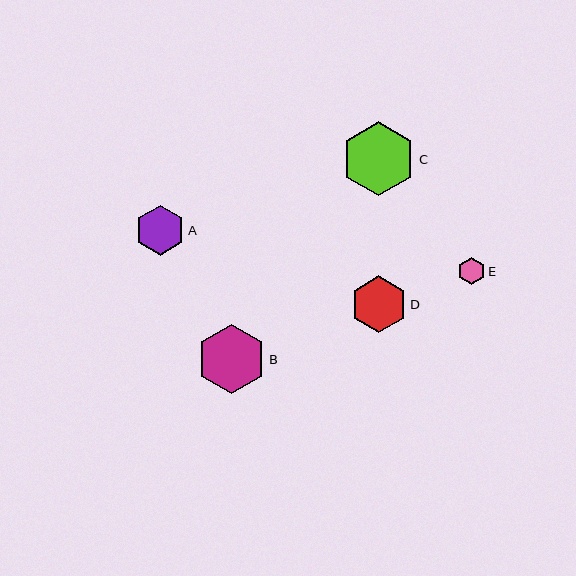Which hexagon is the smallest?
Hexagon E is the smallest with a size of approximately 27 pixels.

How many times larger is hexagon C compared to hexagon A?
Hexagon C is approximately 1.5 times the size of hexagon A.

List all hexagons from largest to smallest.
From largest to smallest: C, B, D, A, E.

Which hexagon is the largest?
Hexagon C is the largest with a size of approximately 74 pixels.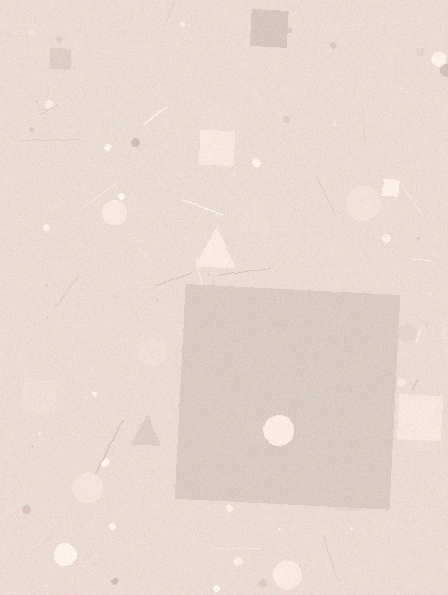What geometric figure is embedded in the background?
A square is embedded in the background.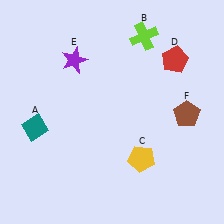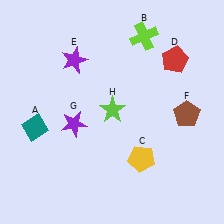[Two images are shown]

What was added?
A purple star (G), a lime star (H) were added in Image 2.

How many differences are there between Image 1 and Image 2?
There are 2 differences between the two images.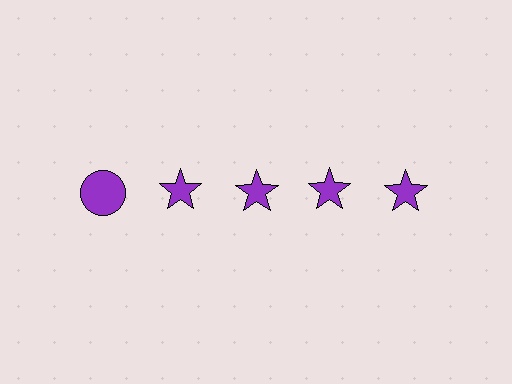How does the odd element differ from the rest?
It has a different shape: circle instead of star.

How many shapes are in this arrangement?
There are 5 shapes arranged in a grid pattern.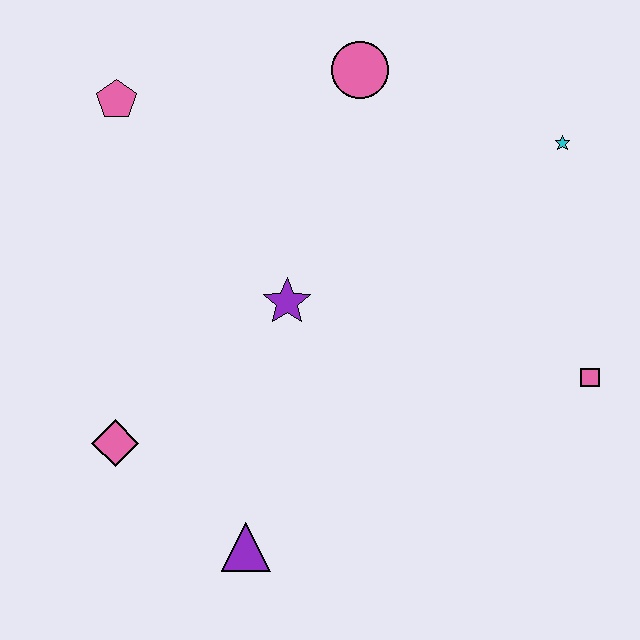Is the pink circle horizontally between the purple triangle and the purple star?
No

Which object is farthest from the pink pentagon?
The pink square is farthest from the pink pentagon.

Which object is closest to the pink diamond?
The purple triangle is closest to the pink diamond.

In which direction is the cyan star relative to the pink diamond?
The cyan star is to the right of the pink diamond.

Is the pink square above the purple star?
No